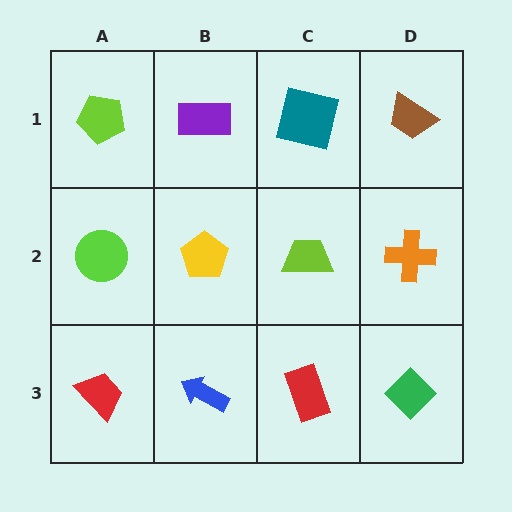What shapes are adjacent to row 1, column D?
An orange cross (row 2, column D), a teal square (row 1, column C).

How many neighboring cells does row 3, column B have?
3.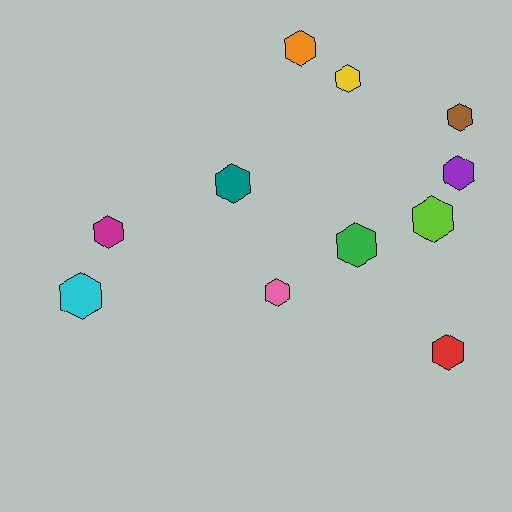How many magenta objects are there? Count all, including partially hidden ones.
There is 1 magenta object.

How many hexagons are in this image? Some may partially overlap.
There are 11 hexagons.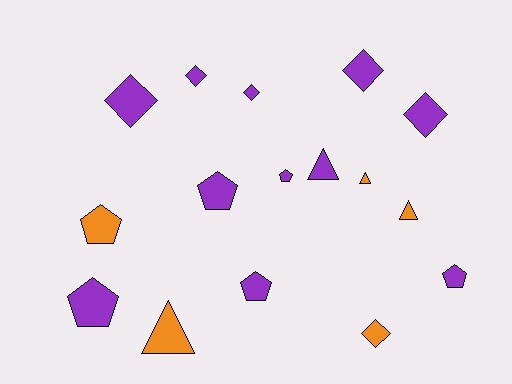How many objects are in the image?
There are 16 objects.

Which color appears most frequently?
Purple, with 11 objects.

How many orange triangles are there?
There are 3 orange triangles.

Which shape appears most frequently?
Diamond, with 6 objects.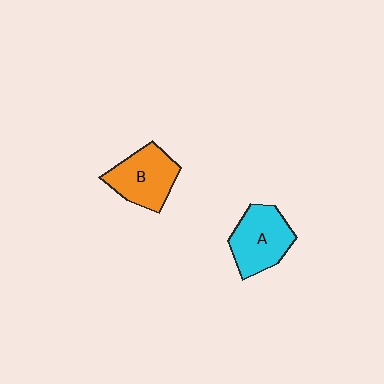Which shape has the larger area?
Shape A (cyan).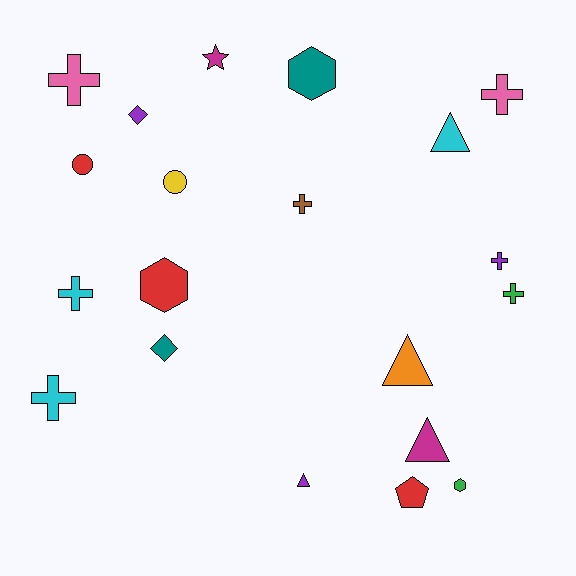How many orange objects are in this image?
There is 1 orange object.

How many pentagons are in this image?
There is 1 pentagon.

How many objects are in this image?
There are 20 objects.